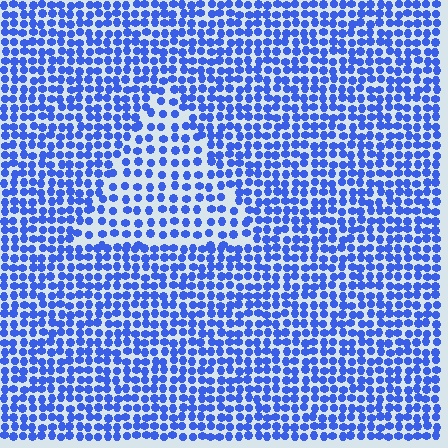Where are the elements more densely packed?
The elements are more densely packed outside the triangle boundary.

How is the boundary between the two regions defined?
The boundary is defined by a change in element density (approximately 1.6x ratio). All elements are the same color, size, and shape.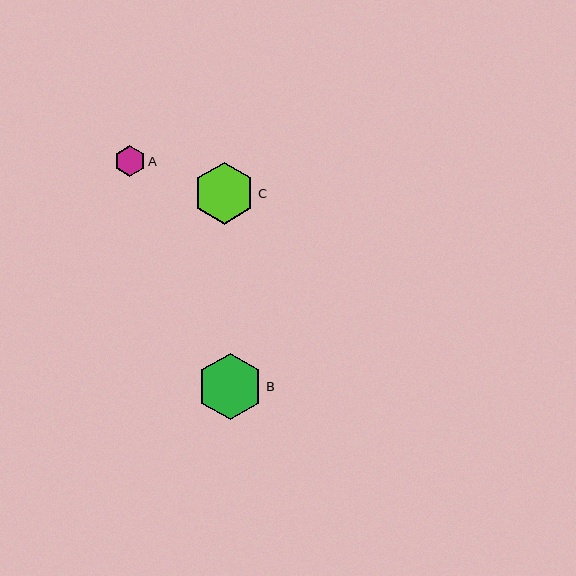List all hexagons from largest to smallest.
From largest to smallest: B, C, A.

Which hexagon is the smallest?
Hexagon A is the smallest with a size of approximately 31 pixels.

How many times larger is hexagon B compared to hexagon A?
Hexagon B is approximately 2.1 times the size of hexagon A.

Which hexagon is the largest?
Hexagon B is the largest with a size of approximately 67 pixels.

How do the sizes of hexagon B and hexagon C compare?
Hexagon B and hexagon C are approximately the same size.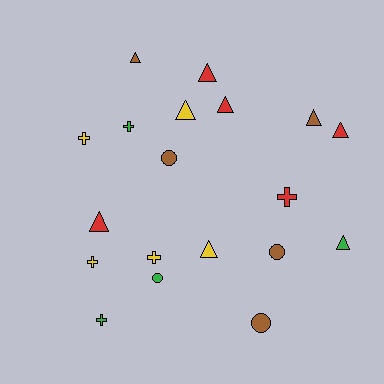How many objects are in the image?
There are 19 objects.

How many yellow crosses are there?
There are 3 yellow crosses.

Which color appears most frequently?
Red, with 5 objects.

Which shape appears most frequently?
Triangle, with 9 objects.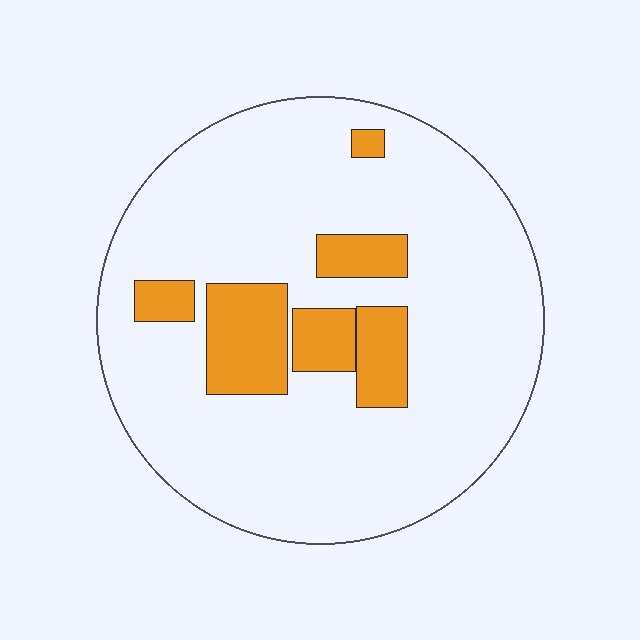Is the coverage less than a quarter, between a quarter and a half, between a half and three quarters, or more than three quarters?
Less than a quarter.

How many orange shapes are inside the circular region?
6.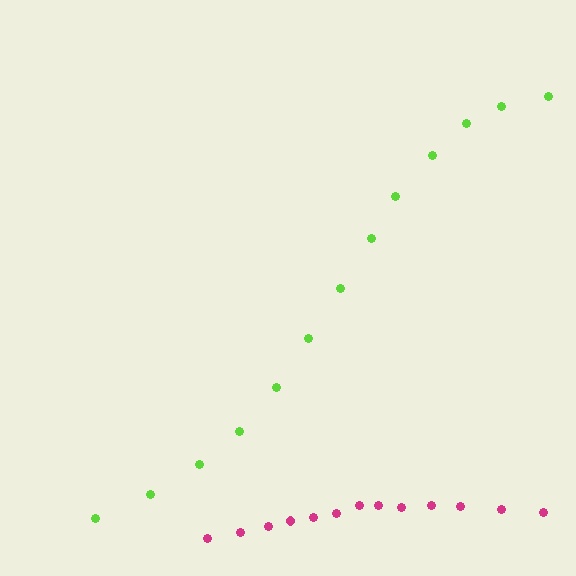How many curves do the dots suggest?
There are 2 distinct paths.